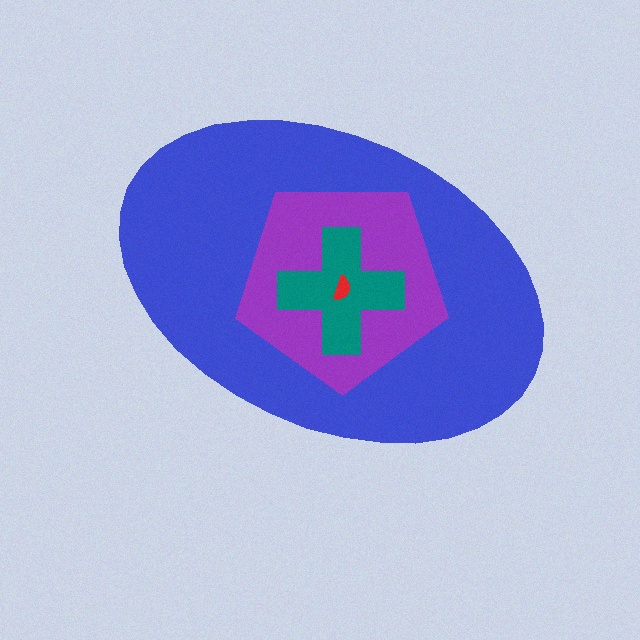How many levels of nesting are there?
4.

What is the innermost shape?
The red semicircle.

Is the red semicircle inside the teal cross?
Yes.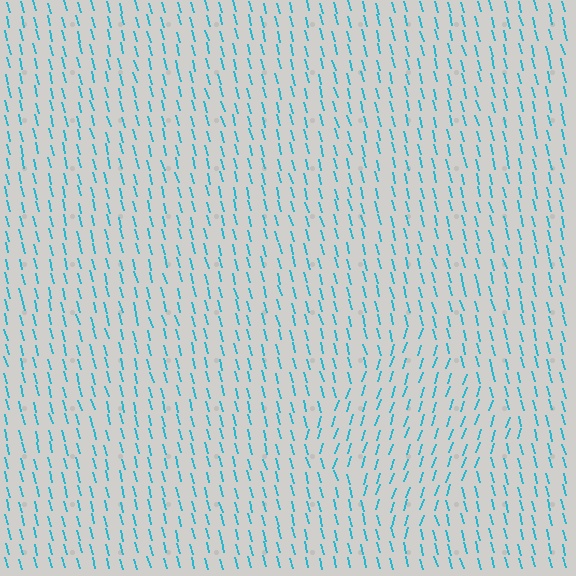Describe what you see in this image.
The image is filled with small cyan line segments. A diamond region in the image has lines oriented differently from the surrounding lines, creating a visible texture boundary.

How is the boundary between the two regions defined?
The boundary is defined purely by a change in line orientation (approximately 33 degrees difference). All lines are the same color and thickness.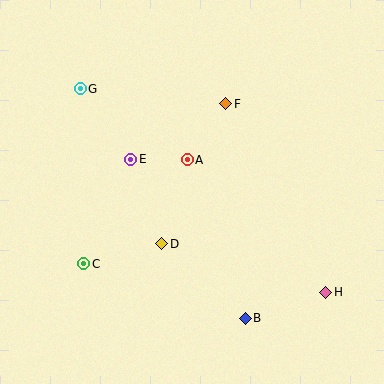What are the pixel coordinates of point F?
Point F is at (226, 104).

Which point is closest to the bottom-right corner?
Point H is closest to the bottom-right corner.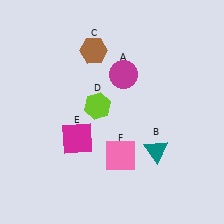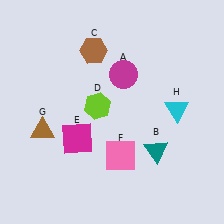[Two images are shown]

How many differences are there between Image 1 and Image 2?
There are 2 differences between the two images.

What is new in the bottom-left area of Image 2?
A brown triangle (G) was added in the bottom-left area of Image 2.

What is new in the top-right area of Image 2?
A cyan triangle (H) was added in the top-right area of Image 2.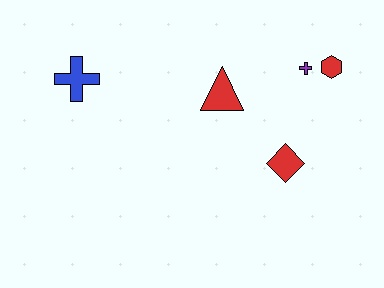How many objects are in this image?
There are 5 objects.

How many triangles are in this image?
There is 1 triangle.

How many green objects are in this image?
There are no green objects.